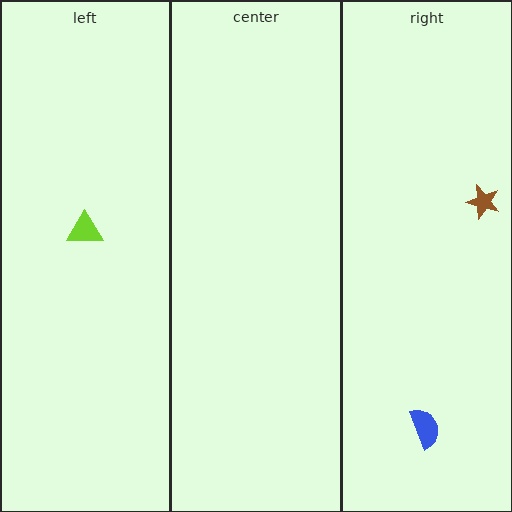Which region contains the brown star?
The right region.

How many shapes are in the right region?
2.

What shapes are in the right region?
The brown star, the blue semicircle.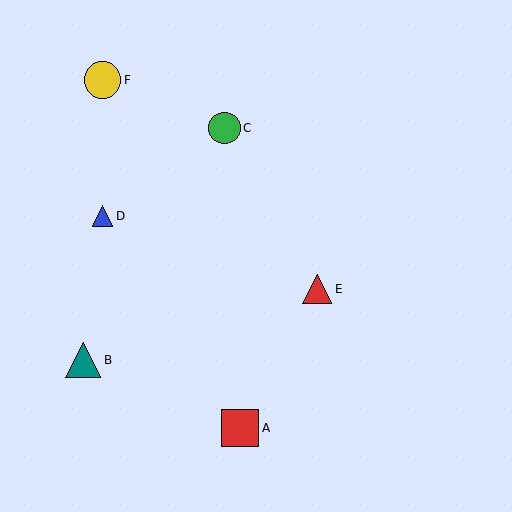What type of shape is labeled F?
Shape F is a yellow circle.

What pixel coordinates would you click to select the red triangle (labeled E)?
Click at (317, 289) to select the red triangle E.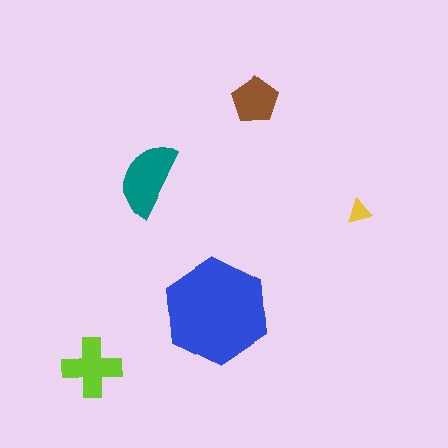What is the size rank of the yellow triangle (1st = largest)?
5th.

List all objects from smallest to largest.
The yellow triangle, the brown pentagon, the lime cross, the teal semicircle, the blue hexagon.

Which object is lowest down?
The lime cross is bottommost.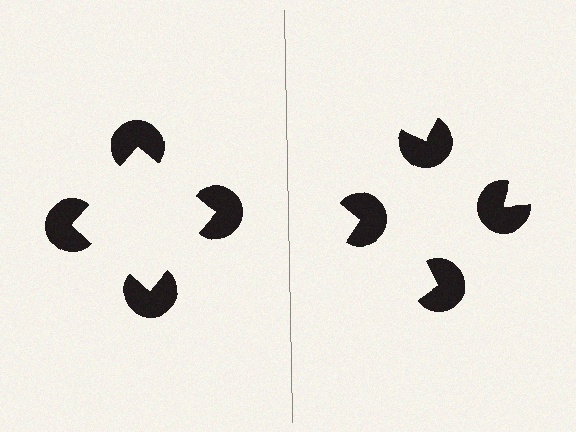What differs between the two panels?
The pac-man discs are positioned identically on both sides; only the wedge orientations differ. On the left they align to a square; on the right they are misaligned.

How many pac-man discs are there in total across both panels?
8 — 4 on each side.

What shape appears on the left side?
An illusory square.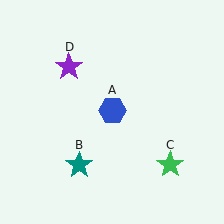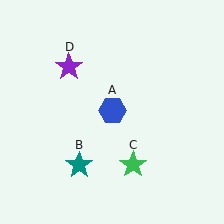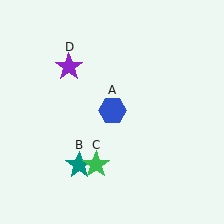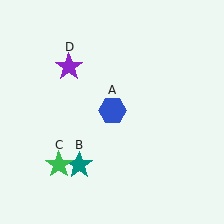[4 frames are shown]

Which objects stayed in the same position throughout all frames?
Blue hexagon (object A) and teal star (object B) and purple star (object D) remained stationary.